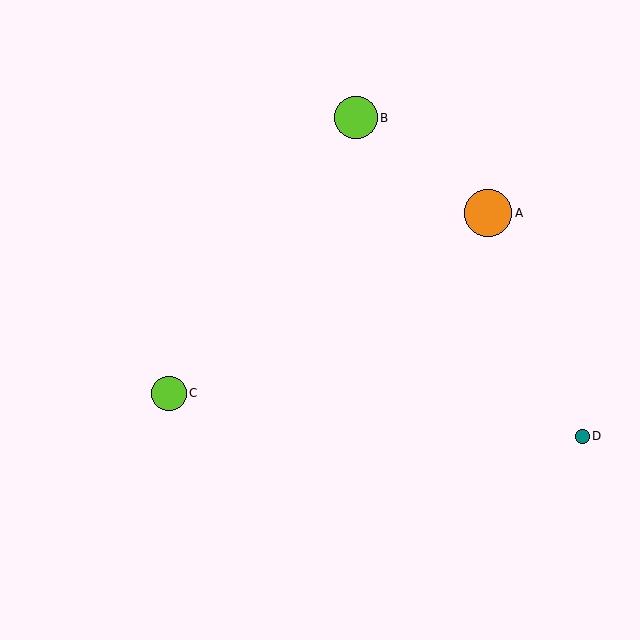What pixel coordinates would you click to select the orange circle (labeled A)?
Click at (488, 213) to select the orange circle A.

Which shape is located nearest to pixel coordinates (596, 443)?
The teal circle (labeled D) at (582, 436) is nearest to that location.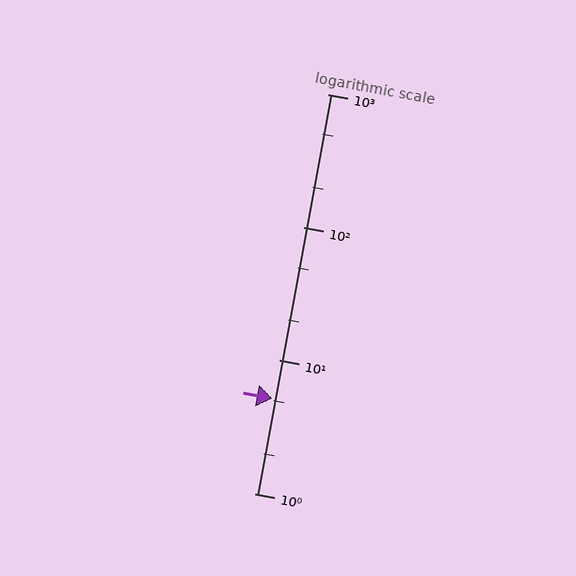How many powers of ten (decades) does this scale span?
The scale spans 3 decades, from 1 to 1000.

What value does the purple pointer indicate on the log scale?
The pointer indicates approximately 5.2.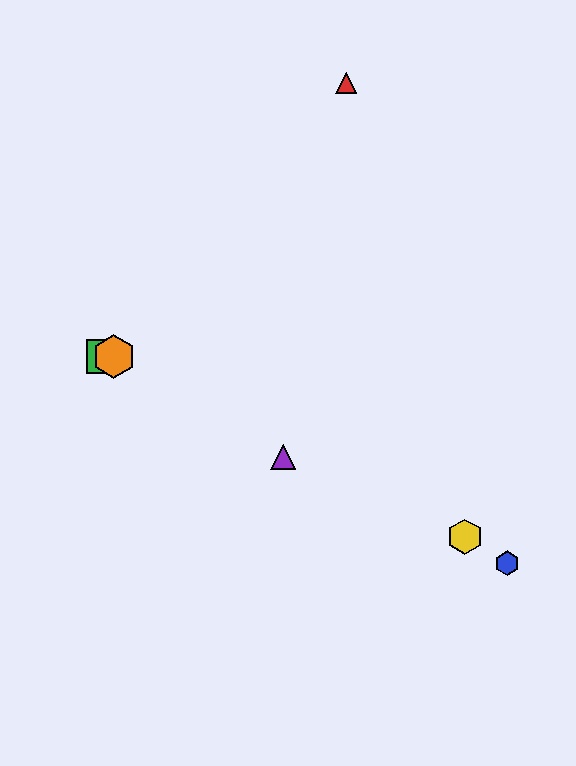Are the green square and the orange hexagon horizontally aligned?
Yes, both are at y≈357.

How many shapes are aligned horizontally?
2 shapes (the green square, the orange hexagon) are aligned horizontally.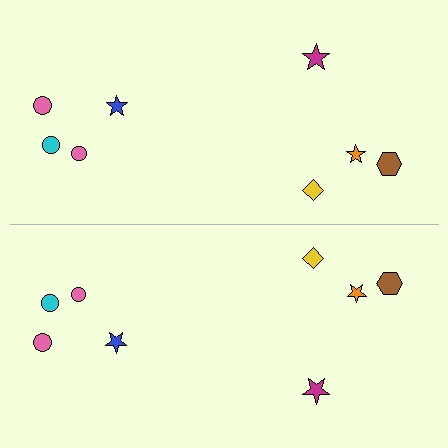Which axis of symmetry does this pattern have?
The pattern has a horizontal axis of symmetry running through the center of the image.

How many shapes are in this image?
There are 16 shapes in this image.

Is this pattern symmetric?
Yes, this pattern has bilateral (reflection) symmetry.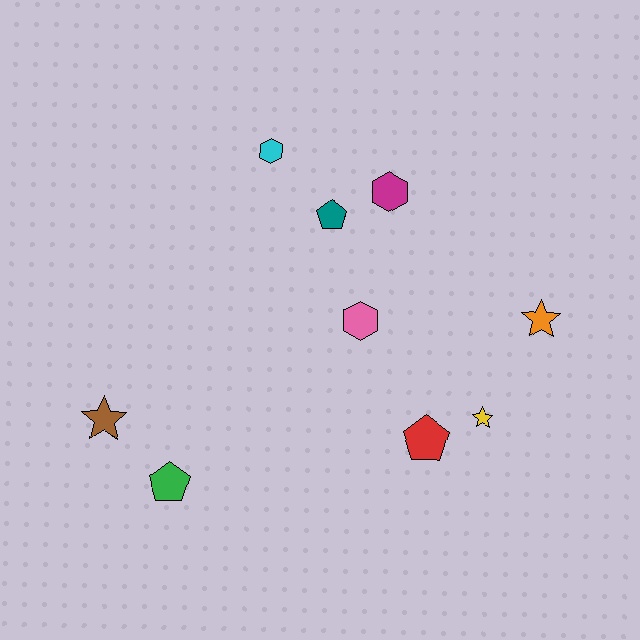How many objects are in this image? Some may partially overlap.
There are 9 objects.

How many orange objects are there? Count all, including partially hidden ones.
There is 1 orange object.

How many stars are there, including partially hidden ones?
There are 3 stars.